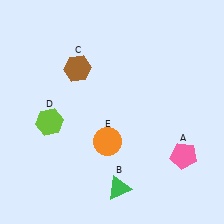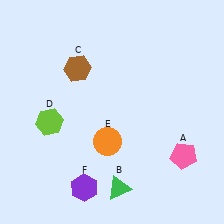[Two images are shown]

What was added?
A purple hexagon (F) was added in Image 2.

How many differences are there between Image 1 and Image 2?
There is 1 difference between the two images.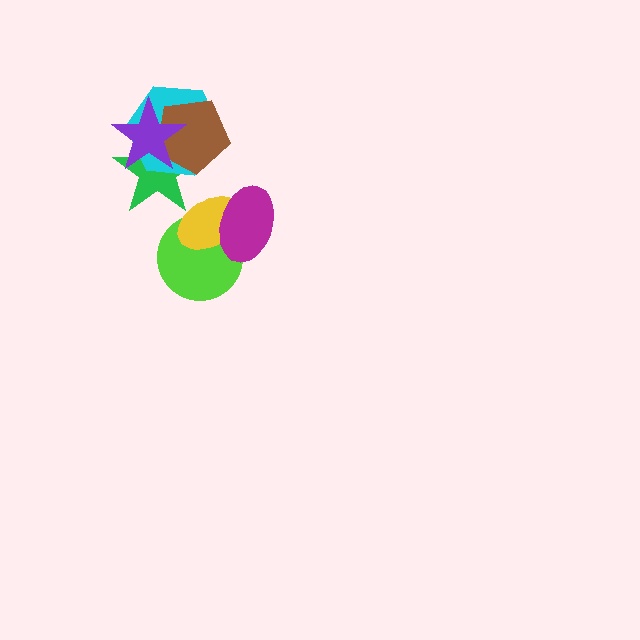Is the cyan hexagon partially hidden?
Yes, it is partially covered by another shape.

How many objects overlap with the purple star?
3 objects overlap with the purple star.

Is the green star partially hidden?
Yes, it is partially covered by another shape.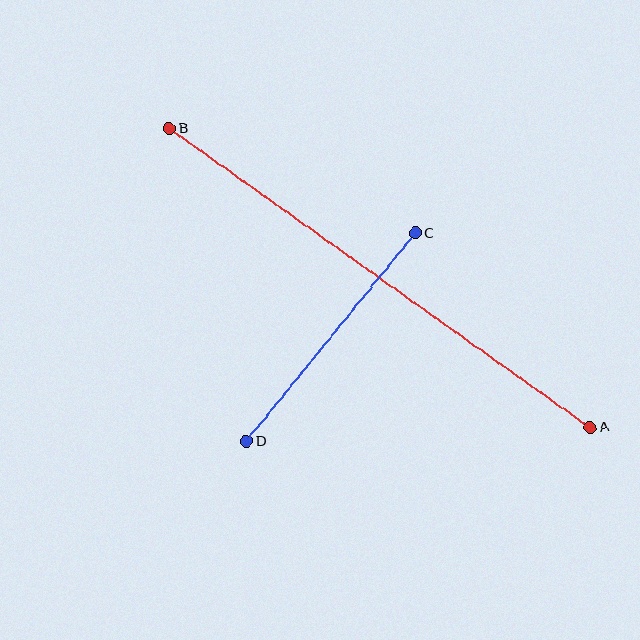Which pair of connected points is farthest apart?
Points A and B are farthest apart.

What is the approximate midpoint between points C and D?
The midpoint is at approximately (331, 337) pixels.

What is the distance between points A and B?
The distance is approximately 516 pixels.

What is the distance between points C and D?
The distance is approximately 268 pixels.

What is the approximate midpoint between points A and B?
The midpoint is at approximately (380, 278) pixels.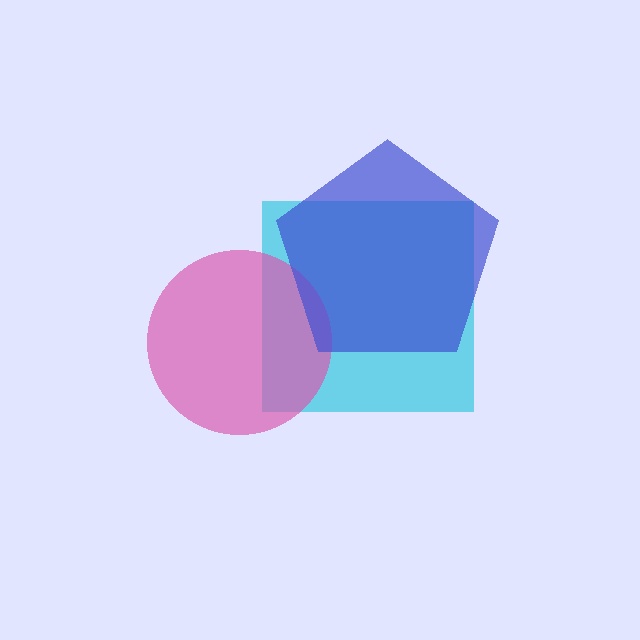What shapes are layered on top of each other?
The layered shapes are: a cyan square, a pink circle, a blue pentagon.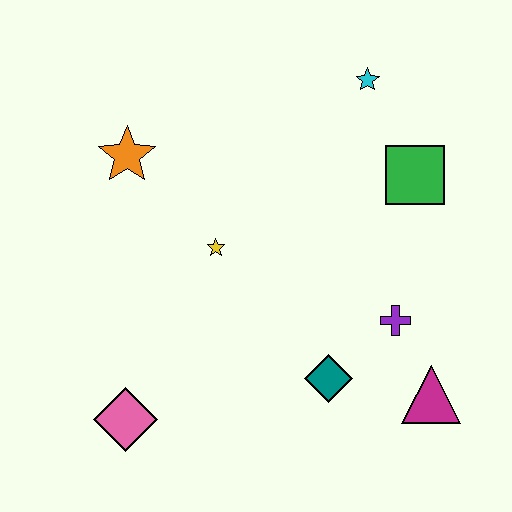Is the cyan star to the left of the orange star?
No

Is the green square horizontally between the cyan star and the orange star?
No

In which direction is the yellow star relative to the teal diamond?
The yellow star is above the teal diamond.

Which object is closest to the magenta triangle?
The purple cross is closest to the magenta triangle.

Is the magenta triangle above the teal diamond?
No